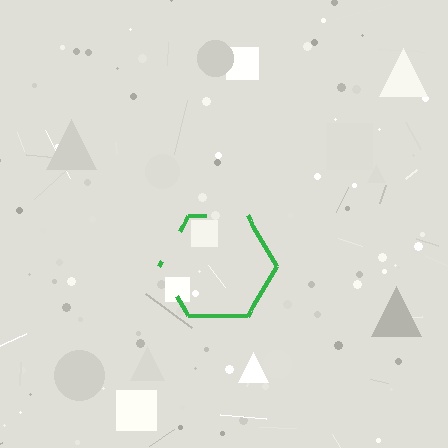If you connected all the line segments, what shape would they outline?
They would outline a hexagon.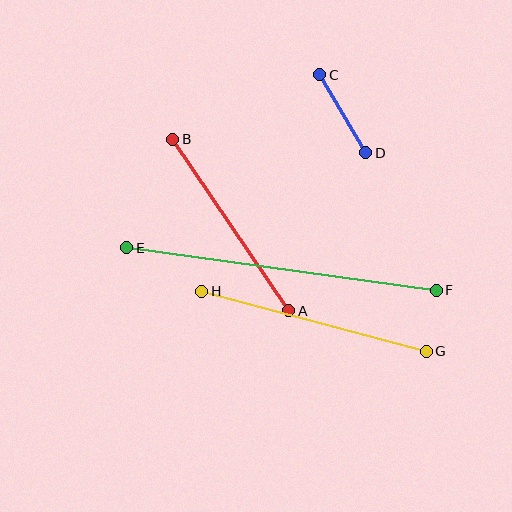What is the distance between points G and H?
The distance is approximately 232 pixels.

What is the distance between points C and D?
The distance is approximately 91 pixels.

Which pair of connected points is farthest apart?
Points E and F are farthest apart.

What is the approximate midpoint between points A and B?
The midpoint is at approximately (231, 225) pixels.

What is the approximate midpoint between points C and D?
The midpoint is at approximately (343, 114) pixels.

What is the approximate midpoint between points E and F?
The midpoint is at approximately (282, 269) pixels.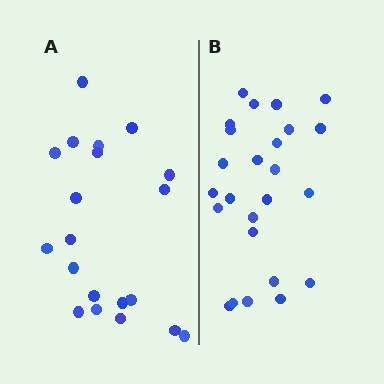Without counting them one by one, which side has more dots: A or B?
Region B (the right region) has more dots.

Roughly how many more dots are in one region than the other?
Region B has about 5 more dots than region A.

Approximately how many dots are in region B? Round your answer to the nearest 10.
About 20 dots. (The exact count is 25, which rounds to 20.)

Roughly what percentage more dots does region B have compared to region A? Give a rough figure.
About 25% more.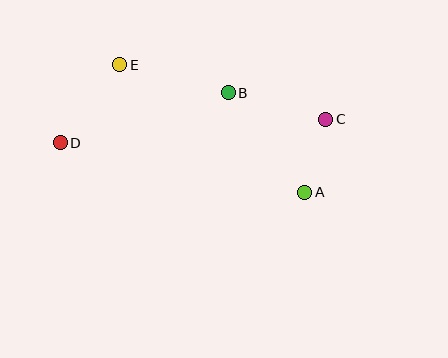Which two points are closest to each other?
Points A and C are closest to each other.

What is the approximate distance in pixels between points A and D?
The distance between A and D is approximately 249 pixels.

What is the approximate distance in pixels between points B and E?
The distance between B and E is approximately 112 pixels.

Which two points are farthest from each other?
Points C and D are farthest from each other.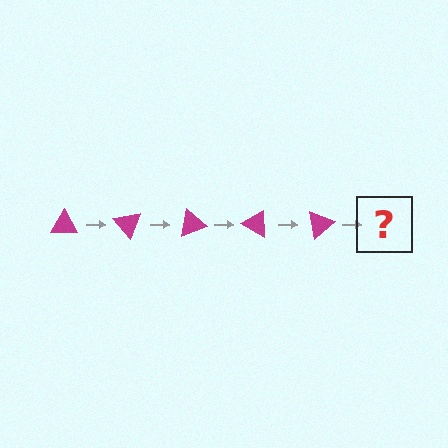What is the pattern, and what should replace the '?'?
The pattern is that the triangle rotates 50 degrees each step. The '?' should be a magenta triangle rotated 250 degrees.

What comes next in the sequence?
The next element should be a magenta triangle rotated 250 degrees.